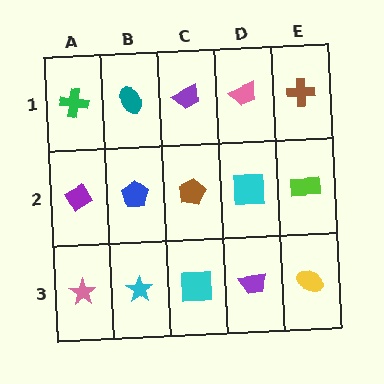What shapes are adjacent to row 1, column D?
A cyan square (row 2, column D), a purple trapezoid (row 1, column C), a brown cross (row 1, column E).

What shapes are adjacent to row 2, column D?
A pink trapezoid (row 1, column D), a purple trapezoid (row 3, column D), a brown pentagon (row 2, column C), a lime rectangle (row 2, column E).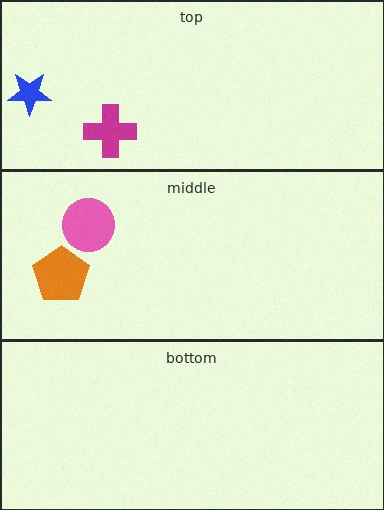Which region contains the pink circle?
The middle region.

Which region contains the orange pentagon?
The middle region.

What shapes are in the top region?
The blue star, the magenta cross.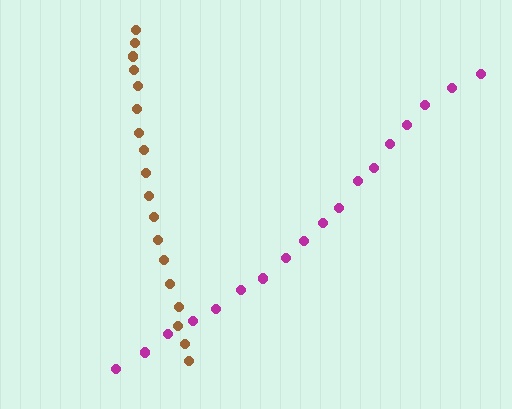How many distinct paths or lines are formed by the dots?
There are 2 distinct paths.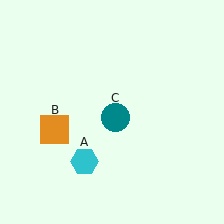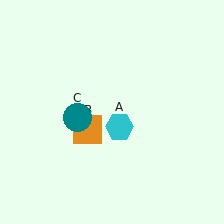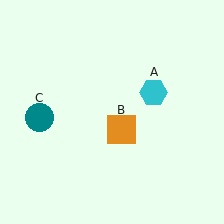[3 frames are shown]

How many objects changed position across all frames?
3 objects changed position: cyan hexagon (object A), orange square (object B), teal circle (object C).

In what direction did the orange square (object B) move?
The orange square (object B) moved right.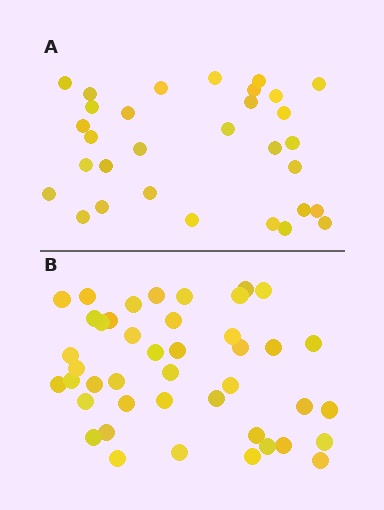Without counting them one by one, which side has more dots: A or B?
Region B (the bottom region) has more dots.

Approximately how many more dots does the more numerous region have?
Region B has roughly 12 or so more dots than region A.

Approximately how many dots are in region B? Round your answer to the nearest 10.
About 40 dots. (The exact count is 43, which rounds to 40.)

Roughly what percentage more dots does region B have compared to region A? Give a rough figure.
About 40% more.